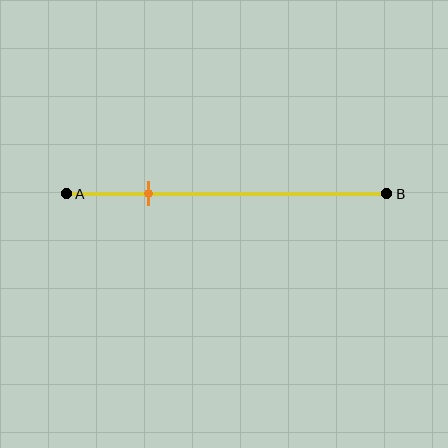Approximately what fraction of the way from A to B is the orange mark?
The orange mark is approximately 25% of the way from A to B.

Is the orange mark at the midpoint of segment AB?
No, the mark is at about 25% from A, not at the 50% midpoint.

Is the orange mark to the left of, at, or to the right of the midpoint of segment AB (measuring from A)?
The orange mark is to the left of the midpoint of segment AB.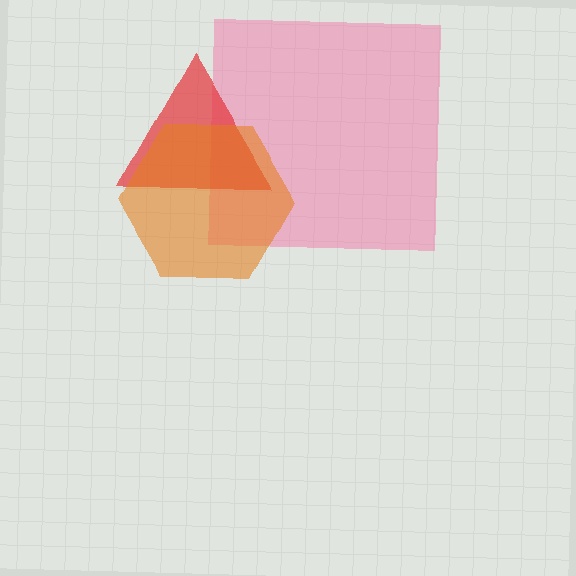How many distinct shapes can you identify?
There are 3 distinct shapes: a pink square, a red triangle, an orange hexagon.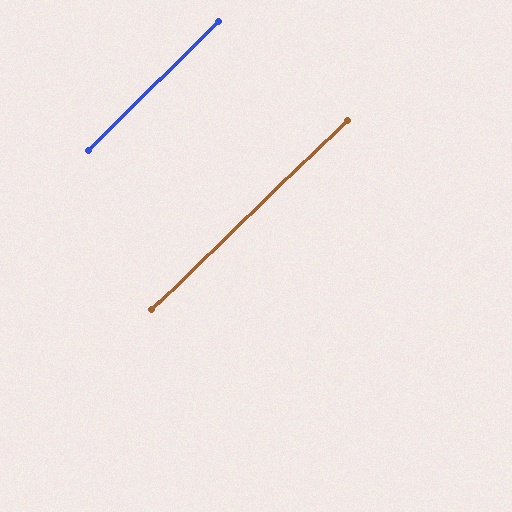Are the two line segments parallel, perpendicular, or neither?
Parallel — their directions differ by only 0.9°.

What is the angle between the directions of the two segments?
Approximately 1 degree.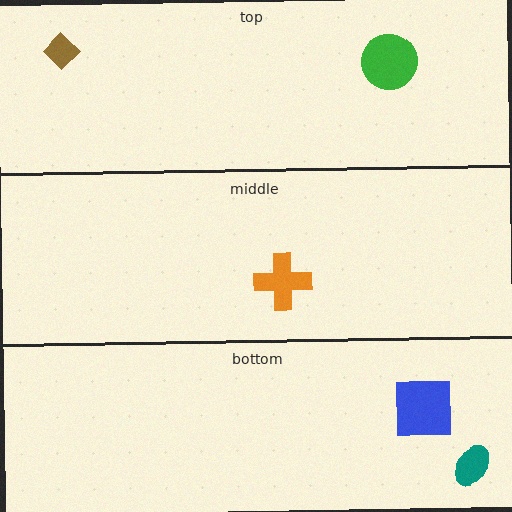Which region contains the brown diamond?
The top region.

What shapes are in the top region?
The brown diamond, the green circle.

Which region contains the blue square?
The bottom region.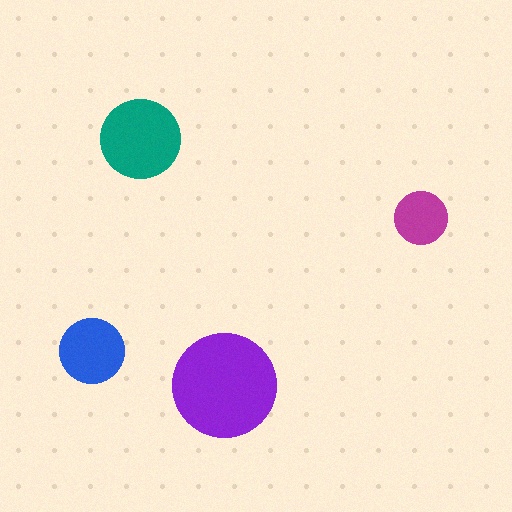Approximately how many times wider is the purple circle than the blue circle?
About 1.5 times wider.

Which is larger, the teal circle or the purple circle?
The purple one.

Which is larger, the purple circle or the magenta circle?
The purple one.